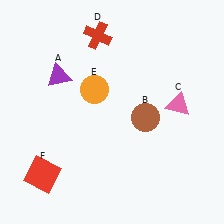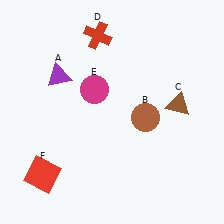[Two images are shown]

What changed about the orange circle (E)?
In Image 1, E is orange. In Image 2, it changed to magenta.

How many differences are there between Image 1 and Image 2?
There are 2 differences between the two images.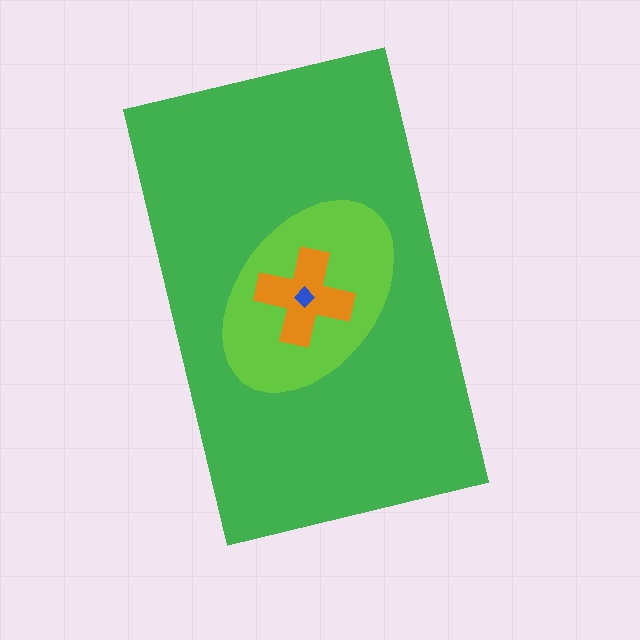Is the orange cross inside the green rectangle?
Yes.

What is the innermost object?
The blue diamond.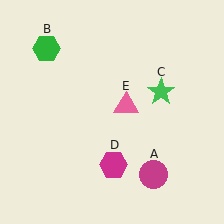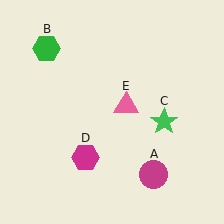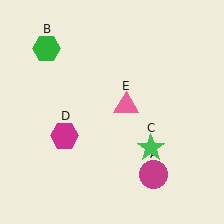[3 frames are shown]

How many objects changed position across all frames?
2 objects changed position: green star (object C), magenta hexagon (object D).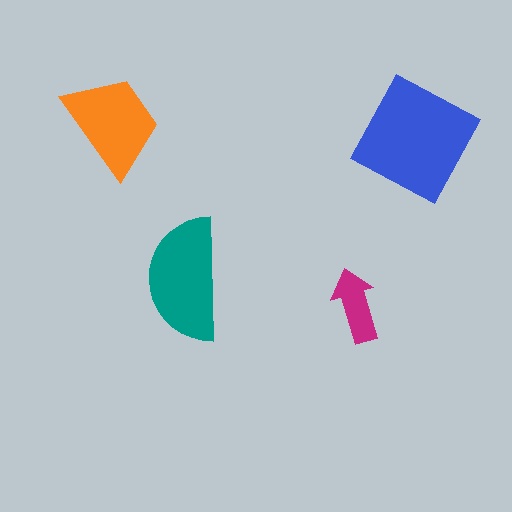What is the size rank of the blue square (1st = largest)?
1st.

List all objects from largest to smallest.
The blue square, the teal semicircle, the orange trapezoid, the magenta arrow.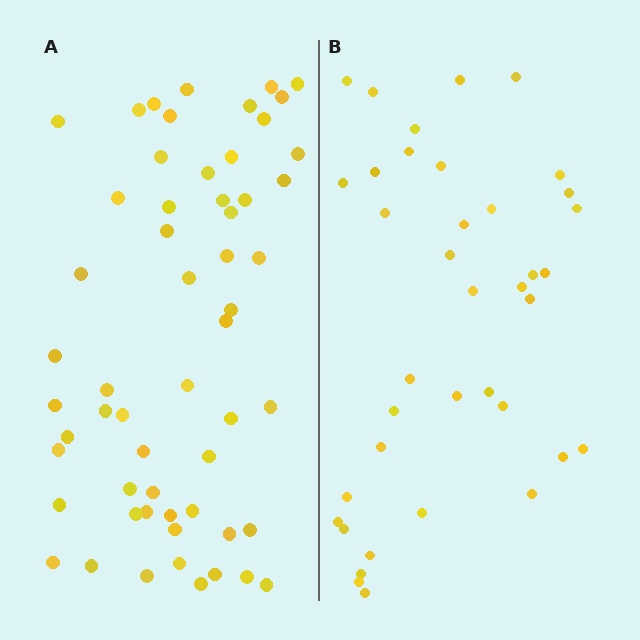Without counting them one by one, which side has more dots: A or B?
Region A (the left region) has more dots.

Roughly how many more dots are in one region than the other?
Region A has approximately 20 more dots than region B.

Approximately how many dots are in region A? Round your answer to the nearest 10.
About 60 dots. (The exact count is 57, which rounds to 60.)